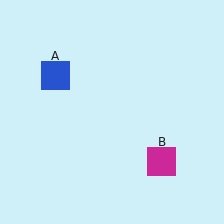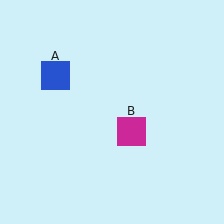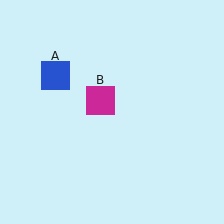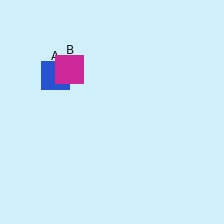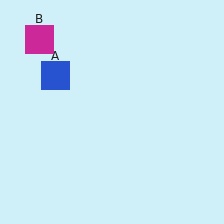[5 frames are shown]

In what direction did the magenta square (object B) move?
The magenta square (object B) moved up and to the left.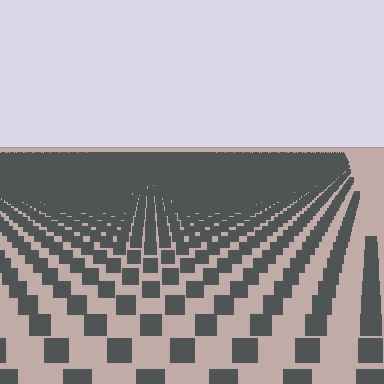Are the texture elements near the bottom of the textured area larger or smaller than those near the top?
Larger. Near the bottom, elements are closer to the viewer and appear at a bigger on-screen size.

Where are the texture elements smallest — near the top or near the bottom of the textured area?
Near the top.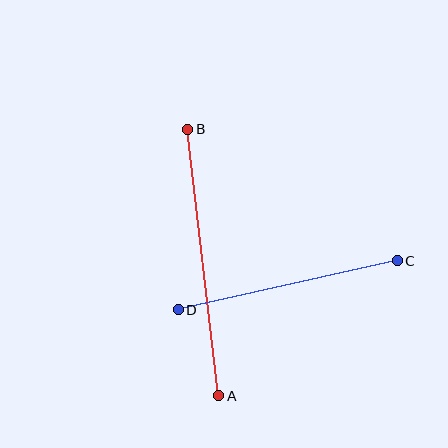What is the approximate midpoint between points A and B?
The midpoint is at approximately (203, 263) pixels.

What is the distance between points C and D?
The distance is approximately 224 pixels.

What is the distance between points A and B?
The distance is approximately 268 pixels.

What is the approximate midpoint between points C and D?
The midpoint is at approximately (288, 285) pixels.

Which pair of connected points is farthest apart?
Points A and B are farthest apart.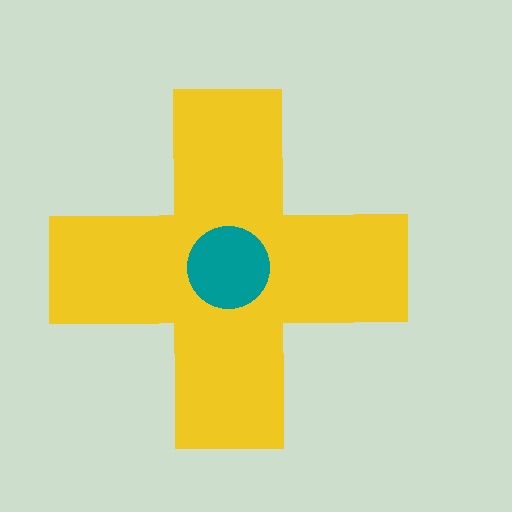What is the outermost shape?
The yellow cross.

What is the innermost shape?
The teal circle.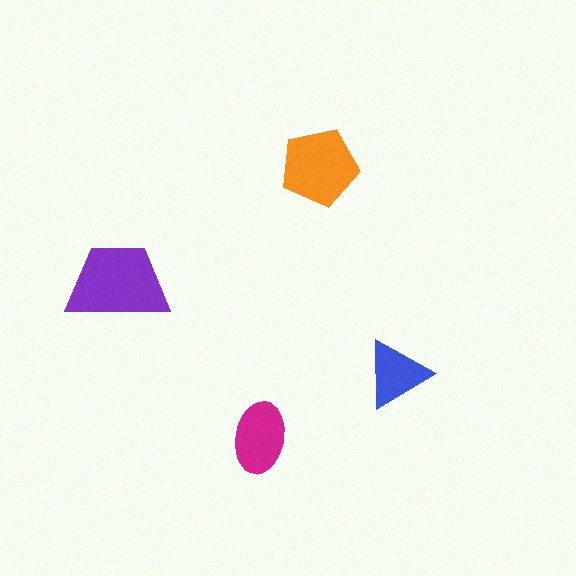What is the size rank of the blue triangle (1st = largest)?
4th.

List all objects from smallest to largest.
The blue triangle, the magenta ellipse, the orange pentagon, the purple trapezoid.